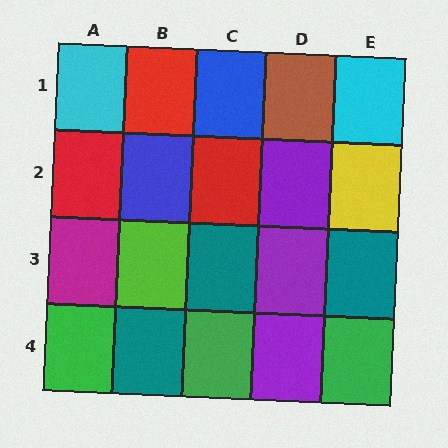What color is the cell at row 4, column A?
Green.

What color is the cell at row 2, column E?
Yellow.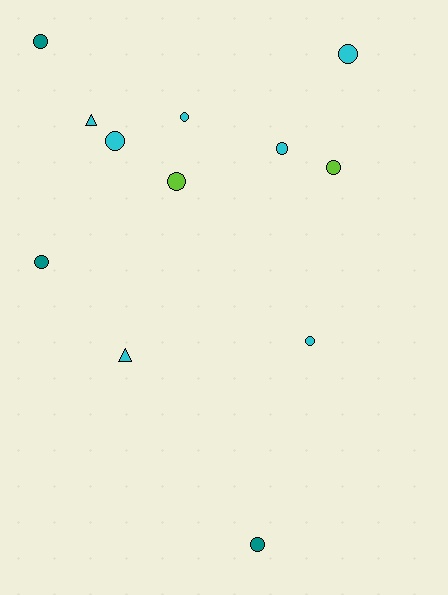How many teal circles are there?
There are 3 teal circles.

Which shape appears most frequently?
Circle, with 10 objects.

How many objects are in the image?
There are 12 objects.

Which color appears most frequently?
Cyan, with 7 objects.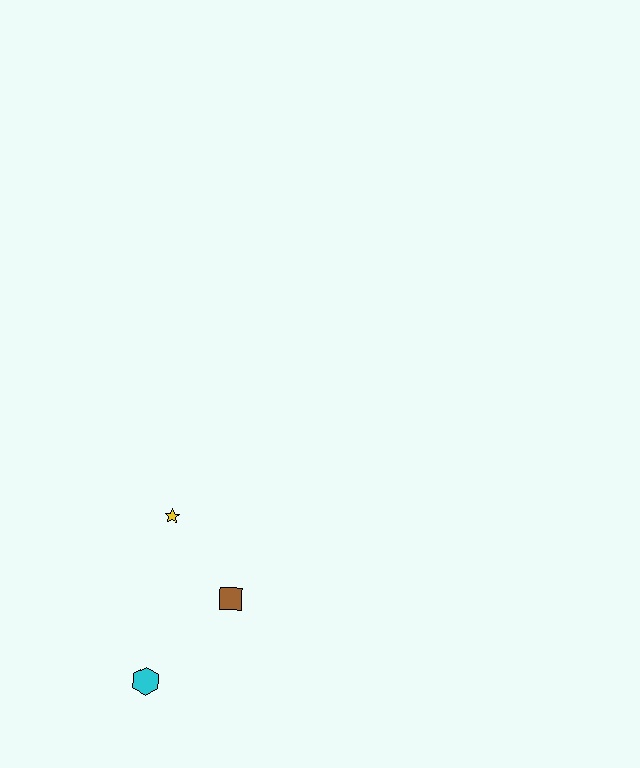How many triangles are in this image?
There are no triangles.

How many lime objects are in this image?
There are no lime objects.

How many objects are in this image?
There are 3 objects.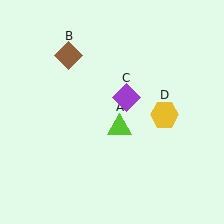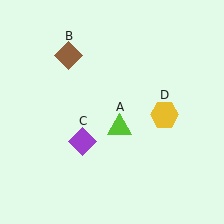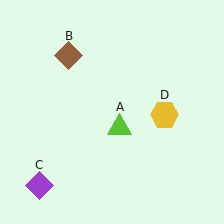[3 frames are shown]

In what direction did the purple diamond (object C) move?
The purple diamond (object C) moved down and to the left.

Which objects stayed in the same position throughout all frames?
Lime triangle (object A) and brown diamond (object B) and yellow hexagon (object D) remained stationary.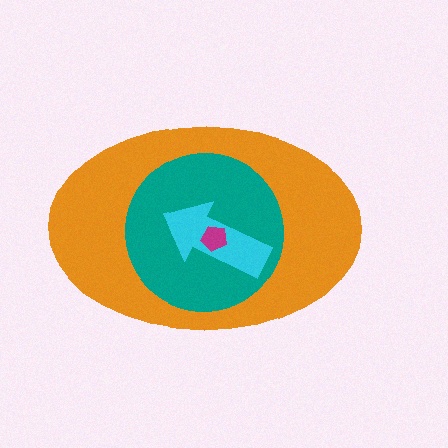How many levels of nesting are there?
4.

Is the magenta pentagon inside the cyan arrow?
Yes.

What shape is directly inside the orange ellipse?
The teal circle.